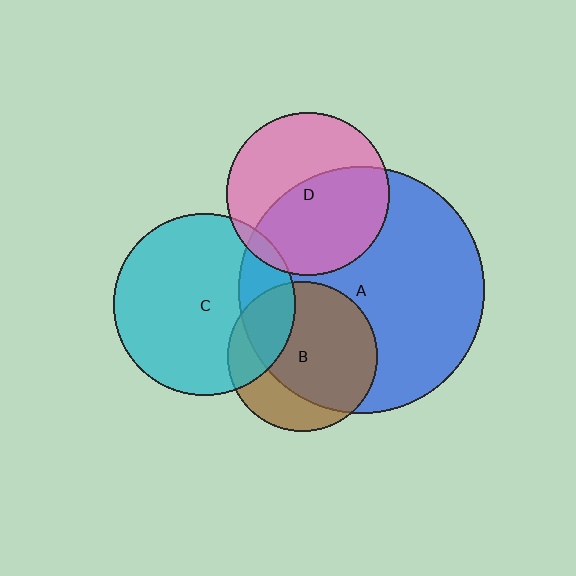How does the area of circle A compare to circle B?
Approximately 2.7 times.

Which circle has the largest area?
Circle A (blue).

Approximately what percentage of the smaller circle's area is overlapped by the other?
Approximately 5%.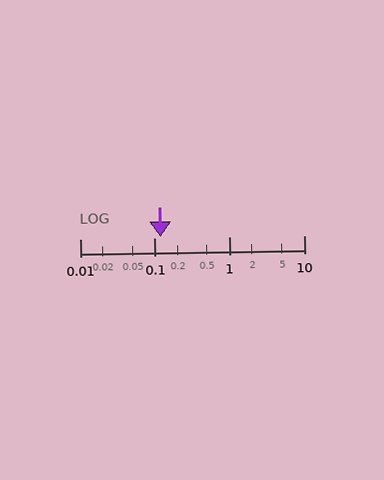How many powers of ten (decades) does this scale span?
The scale spans 3 decades, from 0.01 to 10.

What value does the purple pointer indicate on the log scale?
The pointer indicates approximately 0.12.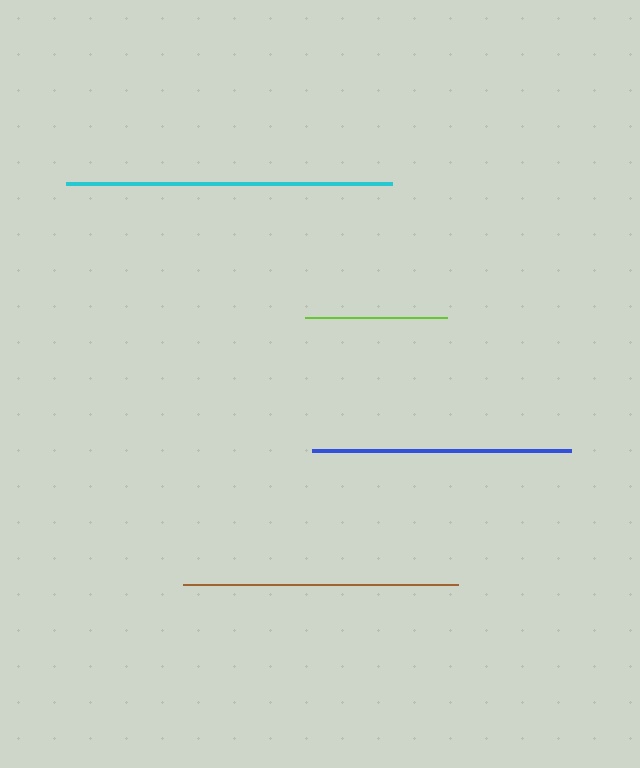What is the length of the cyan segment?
The cyan segment is approximately 326 pixels long.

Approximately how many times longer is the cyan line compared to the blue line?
The cyan line is approximately 1.3 times the length of the blue line.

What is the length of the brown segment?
The brown segment is approximately 275 pixels long.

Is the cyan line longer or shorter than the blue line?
The cyan line is longer than the blue line.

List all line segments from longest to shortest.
From longest to shortest: cyan, brown, blue, lime.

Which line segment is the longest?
The cyan line is the longest at approximately 326 pixels.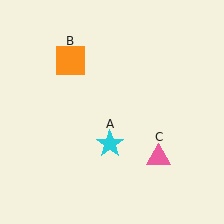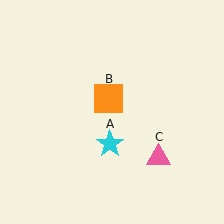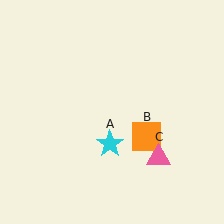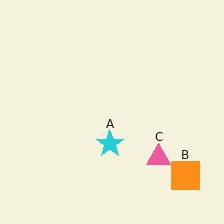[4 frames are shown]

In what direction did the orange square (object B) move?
The orange square (object B) moved down and to the right.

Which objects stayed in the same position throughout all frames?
Cyan star (object A) and pink triangle (object C) remained stationary.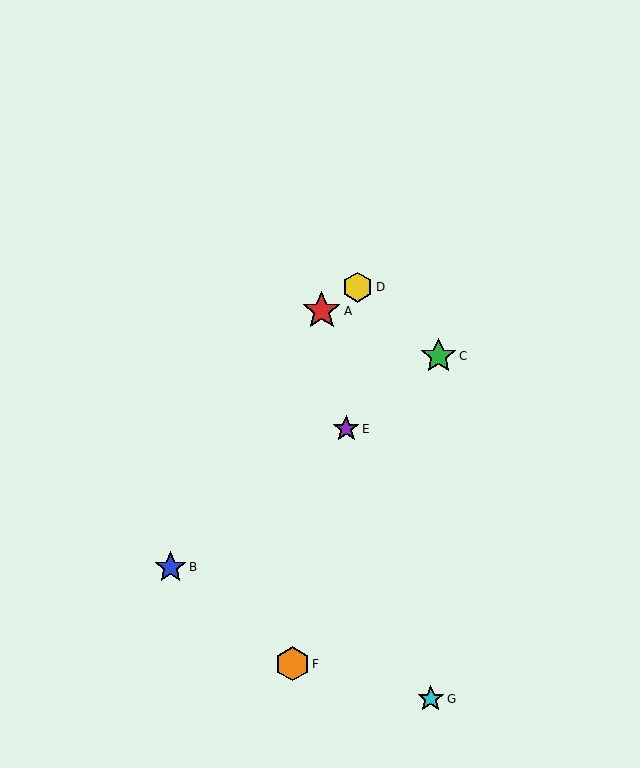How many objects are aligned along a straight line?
3 objects (B, C, E) are aligned along a straight line.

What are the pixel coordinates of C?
Object C is at (438, 356).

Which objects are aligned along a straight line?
Objects B, C, E are aligned along a straight line.